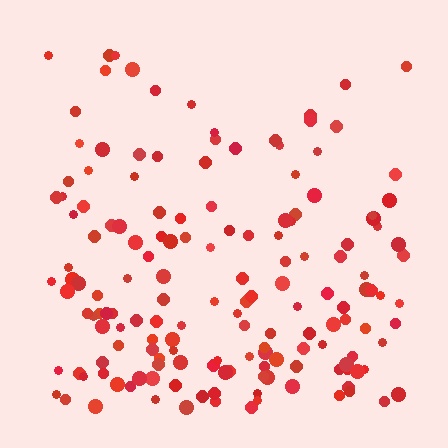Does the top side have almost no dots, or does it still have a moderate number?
Still a moderate number, just noticeably fewer than the bottom.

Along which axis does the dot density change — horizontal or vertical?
Vertical.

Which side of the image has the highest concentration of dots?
The bottom.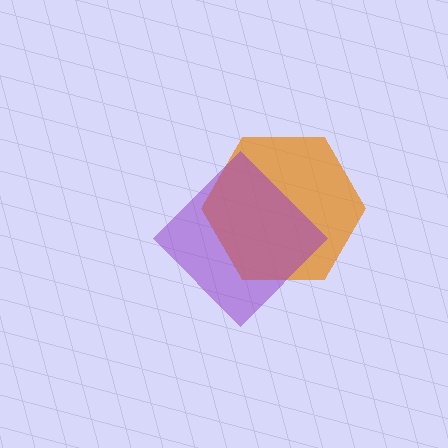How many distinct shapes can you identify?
There are 2 distinct shapes: an orange hexagon, a purple diamond.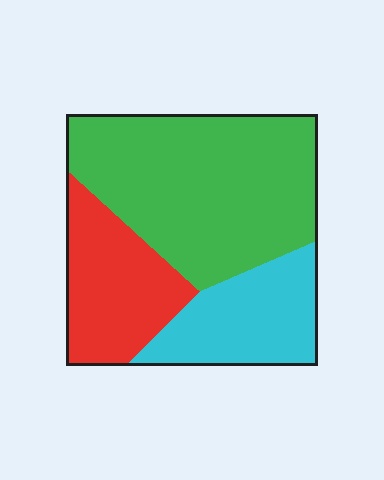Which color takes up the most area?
Green, at roughly 55%.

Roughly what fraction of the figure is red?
Red covers roughly 25% of the figure.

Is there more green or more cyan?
Green.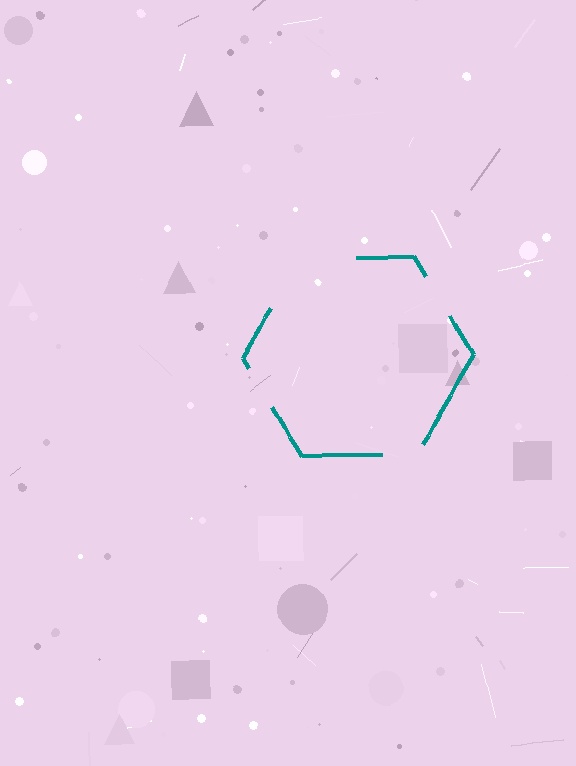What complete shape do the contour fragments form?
The contour fragments form a hexagon.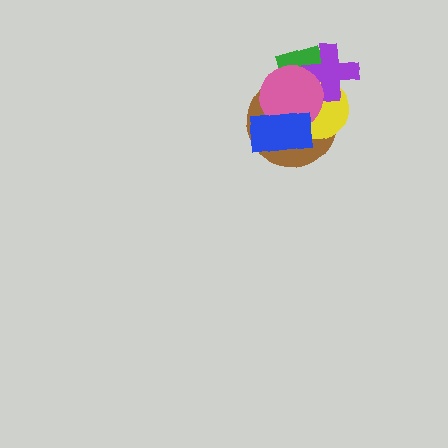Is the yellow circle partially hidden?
Yes, it is partially covered by another shape.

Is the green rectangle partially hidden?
Yes, it is partially covered by another shape.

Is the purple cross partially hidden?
Yes, it is partially covered by another shape.